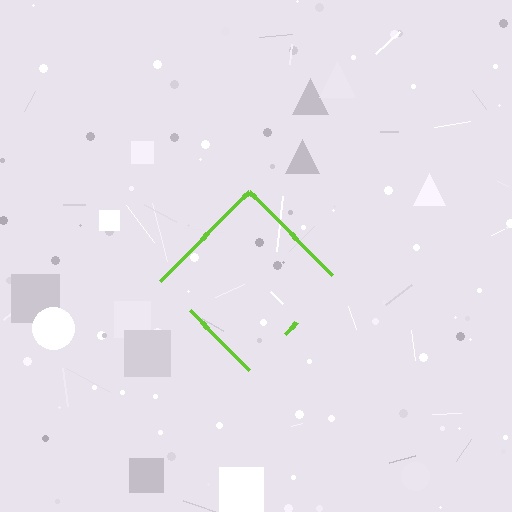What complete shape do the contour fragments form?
The contour fragments form a diamond.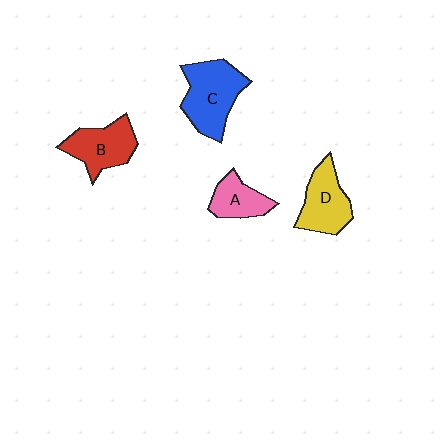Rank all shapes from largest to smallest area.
From largest to smallest: C (blue), B (red), D (yellow), A (pink).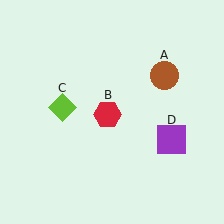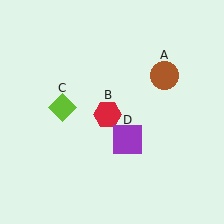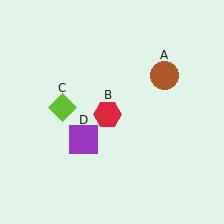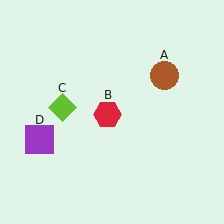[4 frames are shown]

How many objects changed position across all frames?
1 object changed position: purple square (object D).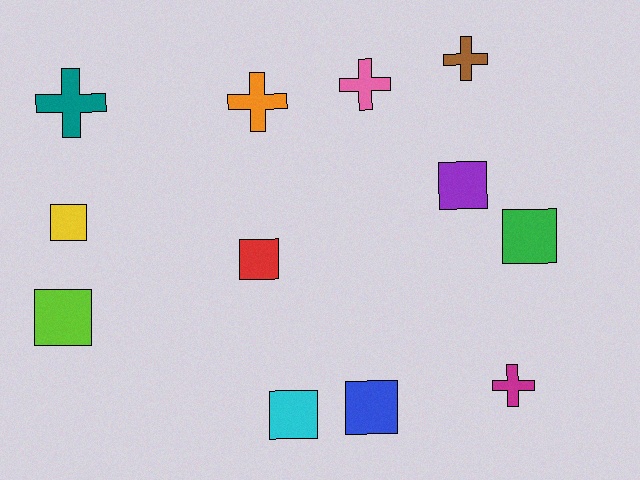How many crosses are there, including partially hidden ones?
There are 5 crosses.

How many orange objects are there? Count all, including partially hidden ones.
There is 1 orange object.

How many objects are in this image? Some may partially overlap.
There are 12 objects.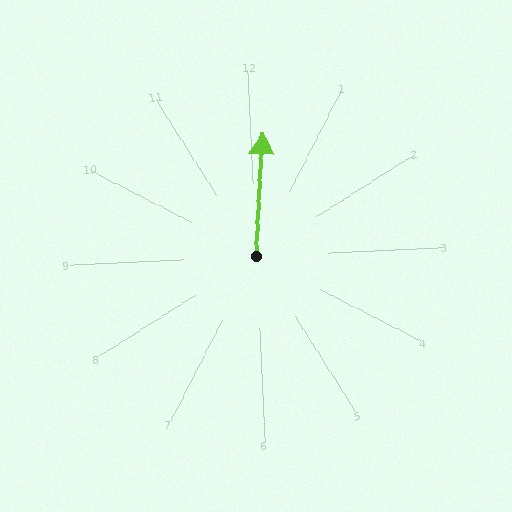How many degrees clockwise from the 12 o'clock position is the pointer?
Approximately 6 degrees.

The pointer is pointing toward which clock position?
Roughly 12 o'clock.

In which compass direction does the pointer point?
North.